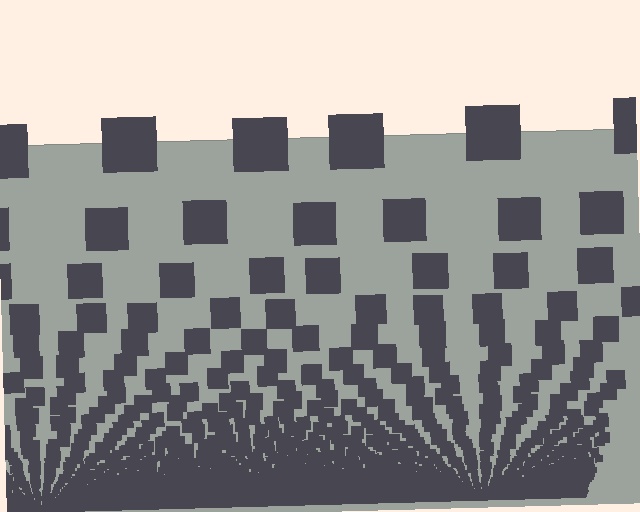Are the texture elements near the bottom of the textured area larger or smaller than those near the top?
Smaller. The gradient is inverted — elements near the bottom are smaller and denser.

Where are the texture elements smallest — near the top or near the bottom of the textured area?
Near the bottom.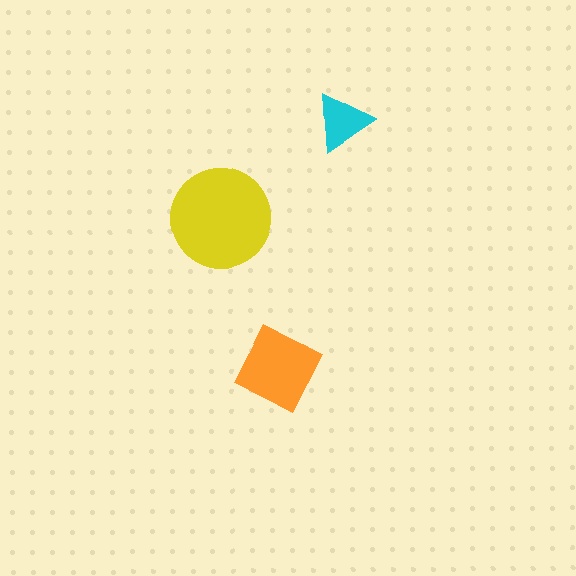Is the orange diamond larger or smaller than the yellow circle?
Smaller.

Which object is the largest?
The yellow circle.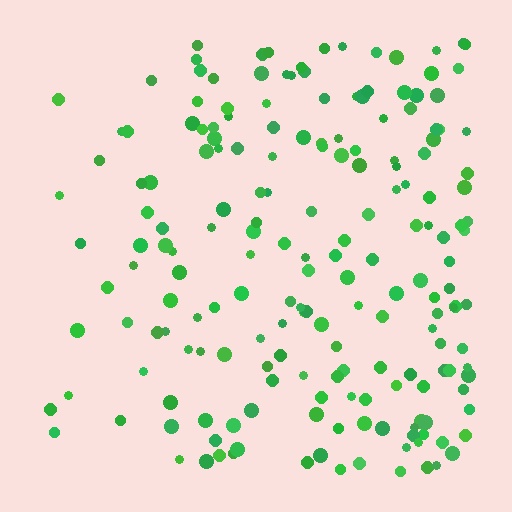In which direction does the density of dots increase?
From left to right, with the right side densest.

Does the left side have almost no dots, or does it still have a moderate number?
Still a moderate number, just noticeably fewer than the right.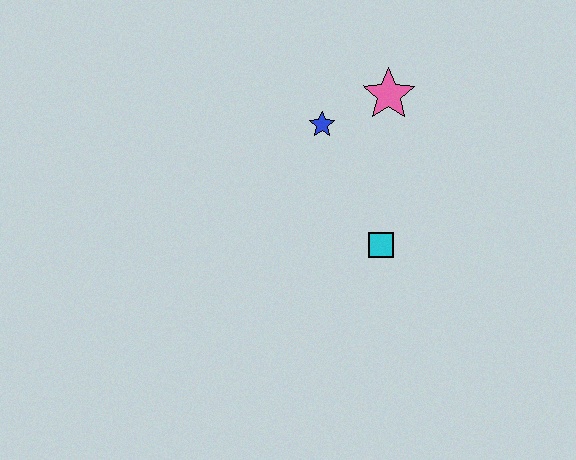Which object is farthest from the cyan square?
The pink star is farthest from the cyan square.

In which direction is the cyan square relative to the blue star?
The cyan square is below the blue star.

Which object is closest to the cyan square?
The blue star is closest to the cyan square.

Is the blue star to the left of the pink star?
Yes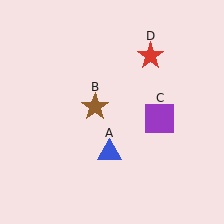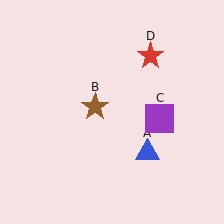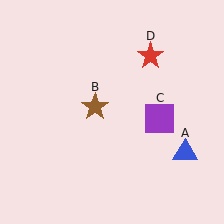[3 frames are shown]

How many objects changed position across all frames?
1 object changed position: blue triangle (object A).